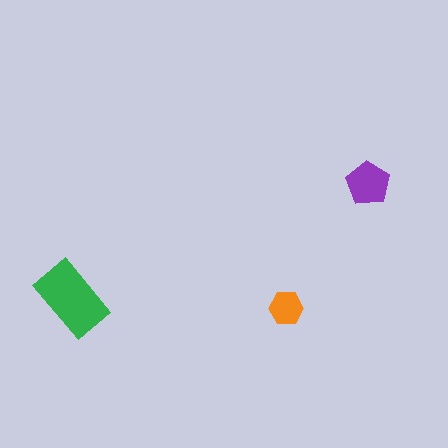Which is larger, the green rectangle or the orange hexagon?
The green rectangle.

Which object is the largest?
The green rectangle.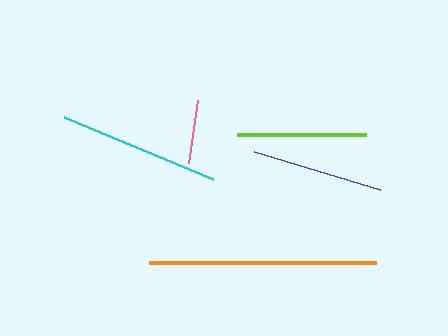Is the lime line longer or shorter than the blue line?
The blue line is longer than the lime line.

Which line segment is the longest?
The orange line is the longest at approximately 227 pixels.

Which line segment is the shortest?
The pink line is the shortest at approximately 64 pixels.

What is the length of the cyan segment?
The cyan segment is approximately 161 pixels long.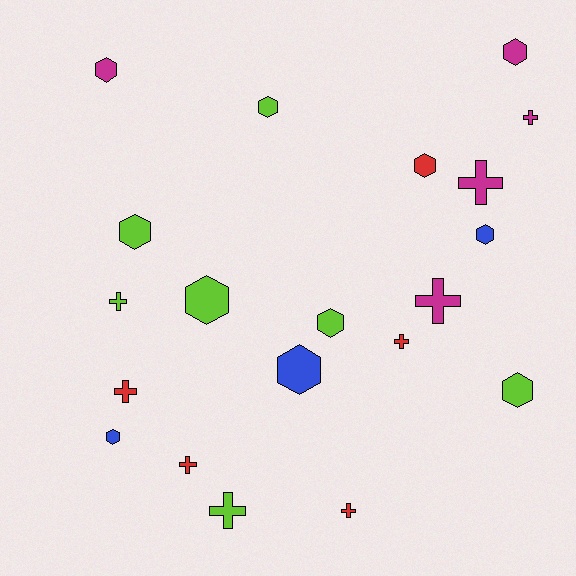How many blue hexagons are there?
There are 3 blue hexagons.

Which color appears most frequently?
Lime, with 7 objects.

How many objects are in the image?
There are 20 objects.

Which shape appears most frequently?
Hexagon, with 11 objects.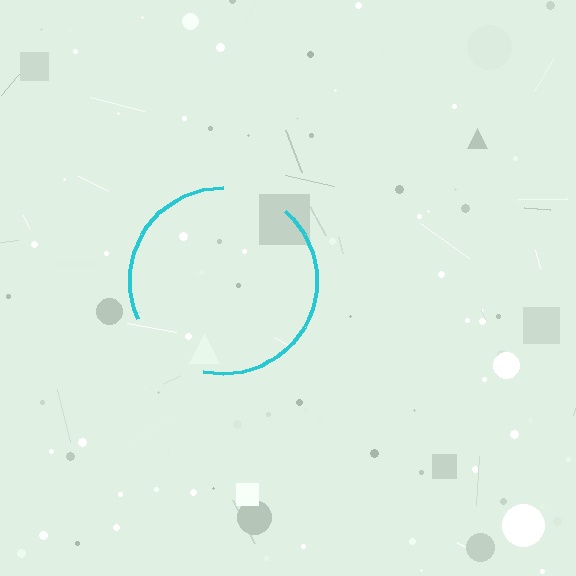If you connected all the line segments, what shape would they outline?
They would outline a circle.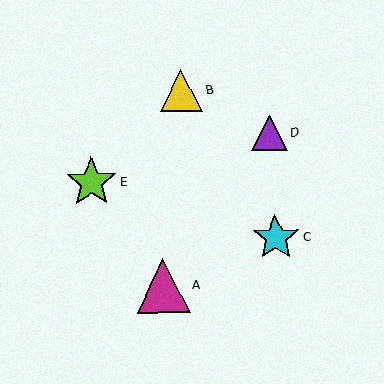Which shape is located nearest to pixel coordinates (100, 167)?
The lime star (labeled E) at (91, 182) is nearest to that location.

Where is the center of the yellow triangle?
The center of the yellow triangle is at (181, 90).